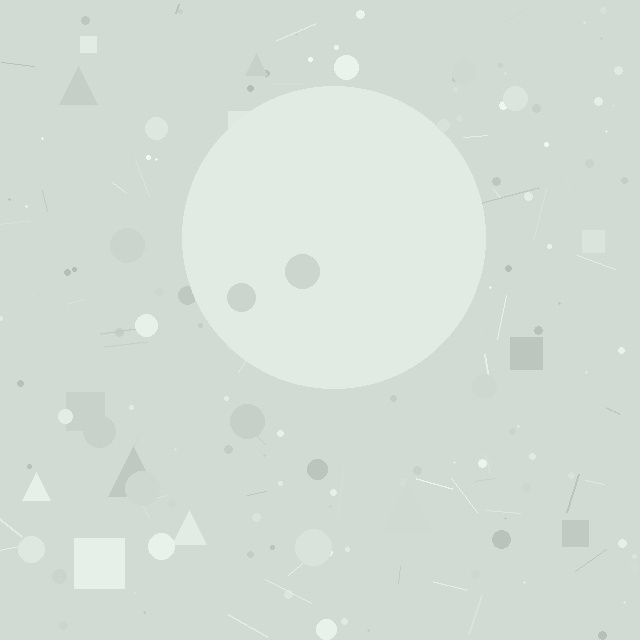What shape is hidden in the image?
A circle is hidden in the image.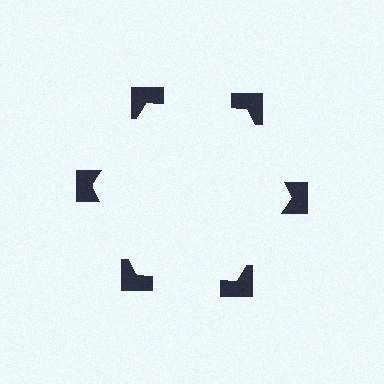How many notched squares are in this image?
There are 6 — one at each vertex of the illusory hexagon.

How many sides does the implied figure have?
6 sides.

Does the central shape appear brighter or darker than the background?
It typically appears slightly brighter than the background, even though no actual brightness change is drawn.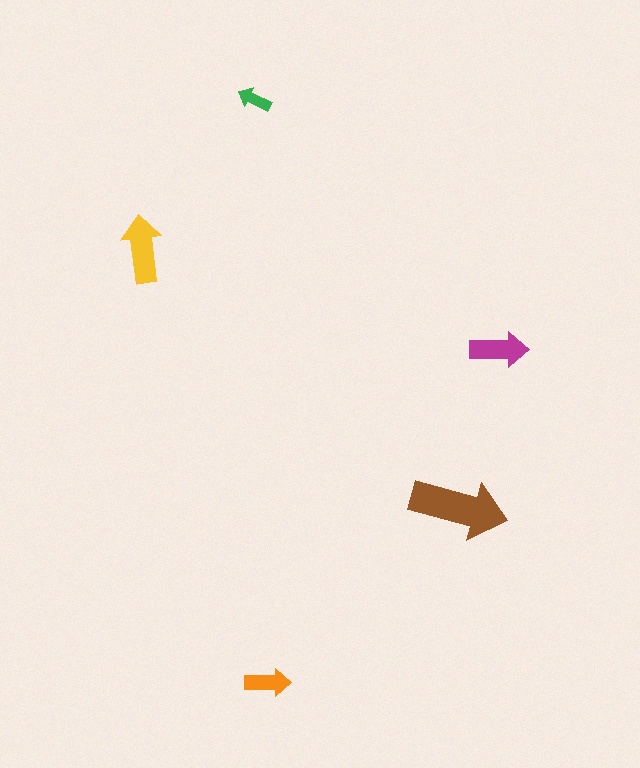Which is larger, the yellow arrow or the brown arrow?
The brown one.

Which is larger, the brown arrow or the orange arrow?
The brown one.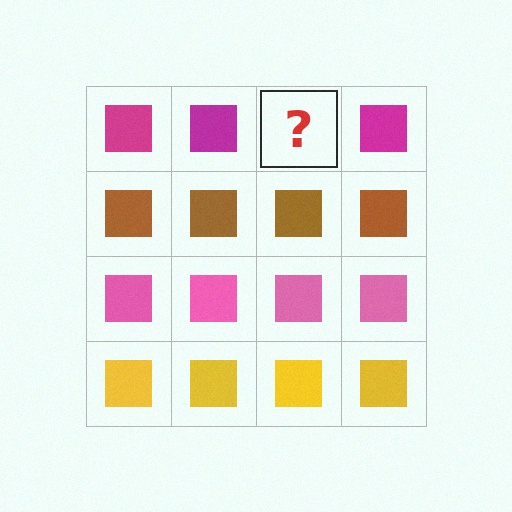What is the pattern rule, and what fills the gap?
The rule is that each row has a consistent color. The gap should be filled with a magenta square.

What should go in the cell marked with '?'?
The missing cell should contain a magenta square.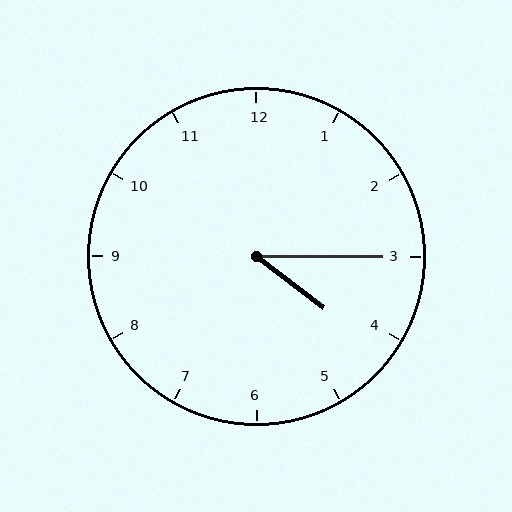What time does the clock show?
4:15.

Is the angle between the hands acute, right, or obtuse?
It is acute.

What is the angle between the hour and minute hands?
Approximately 38 degrees.